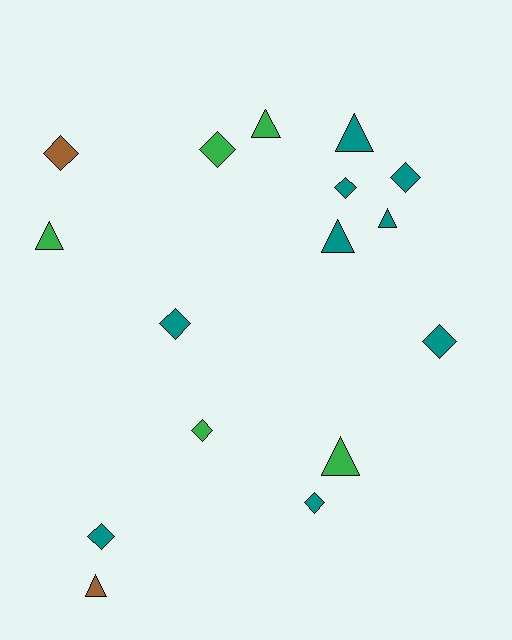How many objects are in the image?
There are 16 objects.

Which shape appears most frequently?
Diamond, with 9 objects.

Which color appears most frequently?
Teal, with 9 objects.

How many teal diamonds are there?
There are 6 teal diamonds.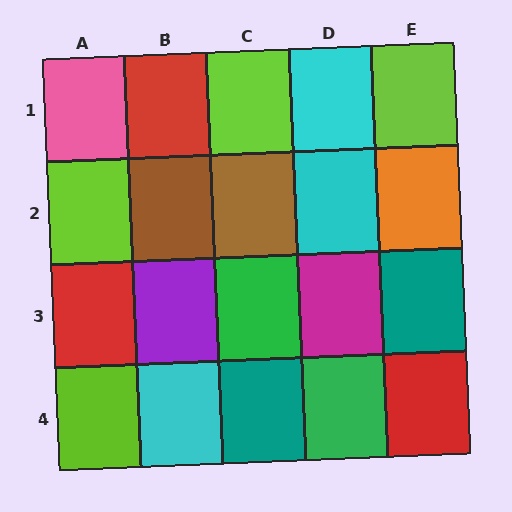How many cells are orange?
1 cell is orange.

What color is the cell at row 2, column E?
Orange.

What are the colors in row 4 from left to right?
Lime, cyan, teal, green, red.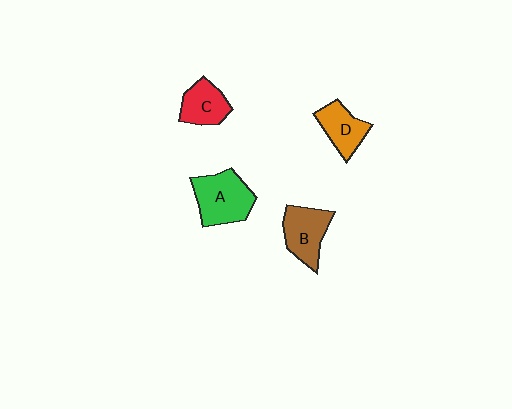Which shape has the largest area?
Shape A (green).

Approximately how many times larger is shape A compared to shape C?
Approximately 1.5 times.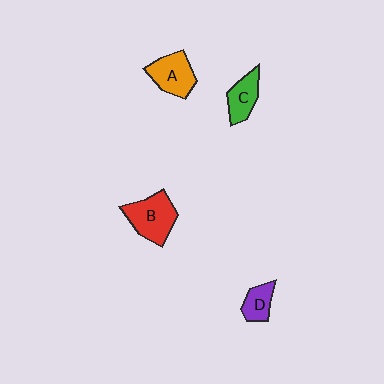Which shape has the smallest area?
Shape D (purple).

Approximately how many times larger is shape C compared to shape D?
Approximately 1.2 times.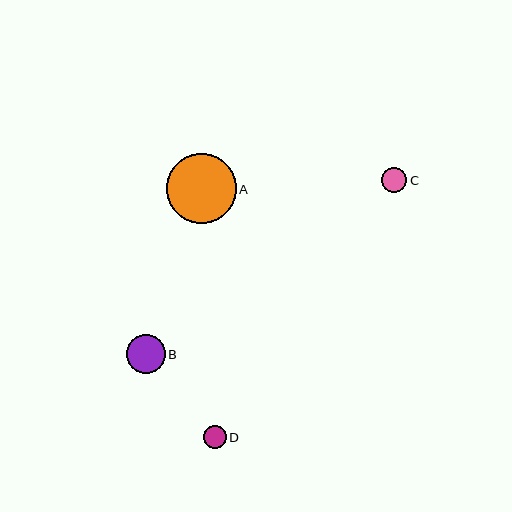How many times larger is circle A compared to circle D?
Circle A is approximately 3.1 times the size of circle D.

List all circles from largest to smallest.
From largest to smallest: A, B, C, D.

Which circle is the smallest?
Circle D is the smallest with a size of approximately 23 pixels.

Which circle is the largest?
Circle A is the largest with a size of approximately 70 pixels.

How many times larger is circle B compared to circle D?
Circle B is approximately 1.7 times the size of circle D.